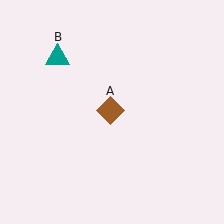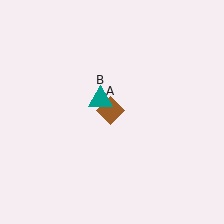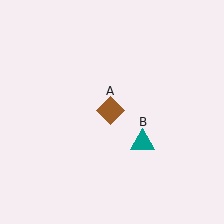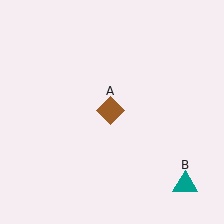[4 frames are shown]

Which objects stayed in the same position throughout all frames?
Brown diamond (object A) remained stationary.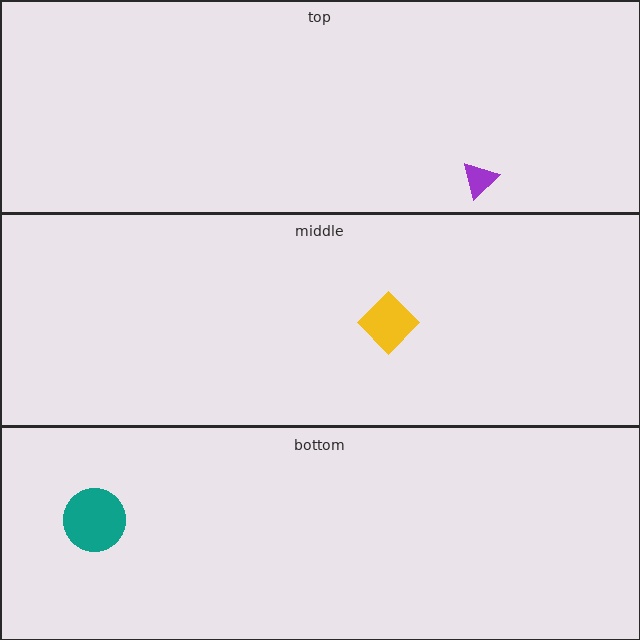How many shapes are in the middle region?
1.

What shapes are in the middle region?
The yellow diamond.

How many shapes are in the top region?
1.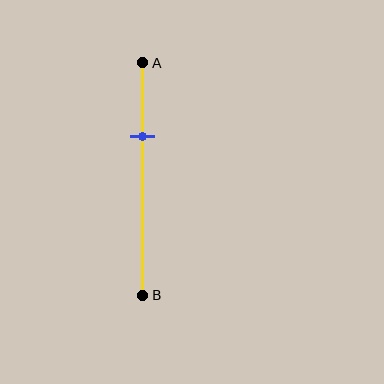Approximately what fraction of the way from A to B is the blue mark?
The blue mark is approximately 30% of the way from A to B.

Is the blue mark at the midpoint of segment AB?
No, the mark is at about 30% from A, not at the 50% midpoint.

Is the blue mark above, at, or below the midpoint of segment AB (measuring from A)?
The blue mark is above the midpoint of segment AB.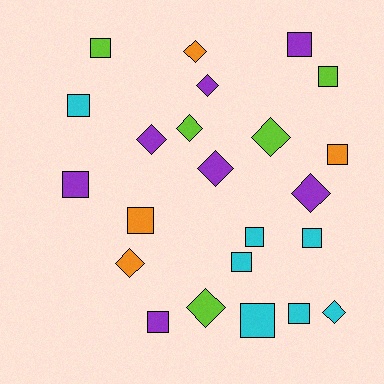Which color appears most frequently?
Cyan, with 7 objects.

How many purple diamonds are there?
There are 4 purple diamonds.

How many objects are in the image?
There are 23 objects.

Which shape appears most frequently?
Square, with 13 objects.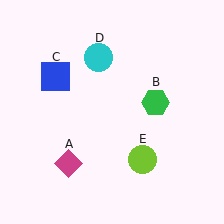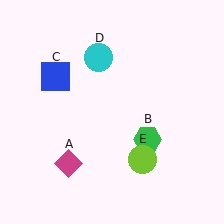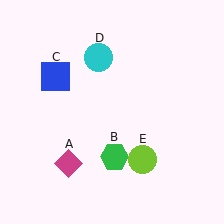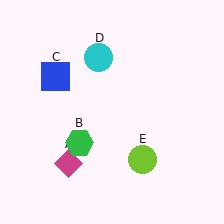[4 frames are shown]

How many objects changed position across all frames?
1 object changed position: green hexagon (object B).